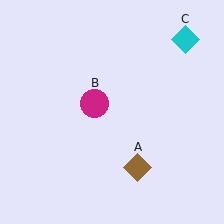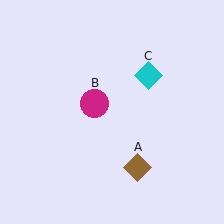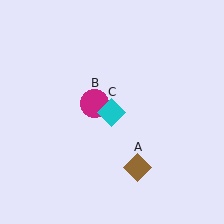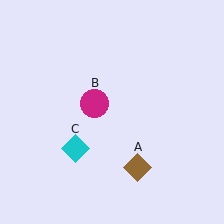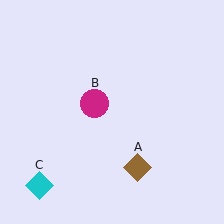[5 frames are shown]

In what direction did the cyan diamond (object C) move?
The cyan diamond (object C) moved down and to the left.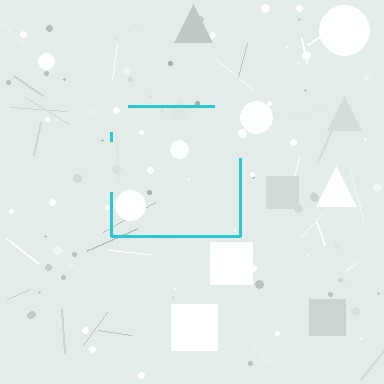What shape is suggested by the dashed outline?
The dashed outline suggests a square.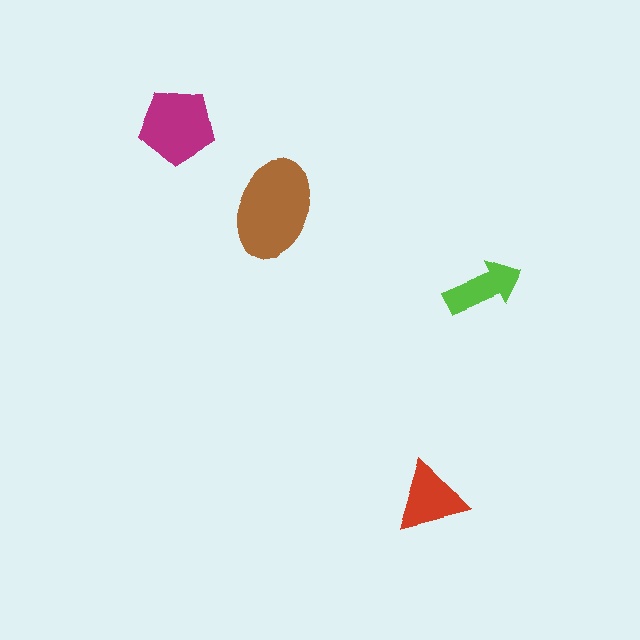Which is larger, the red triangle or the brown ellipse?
The brown ellipse.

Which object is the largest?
The brown ellipse.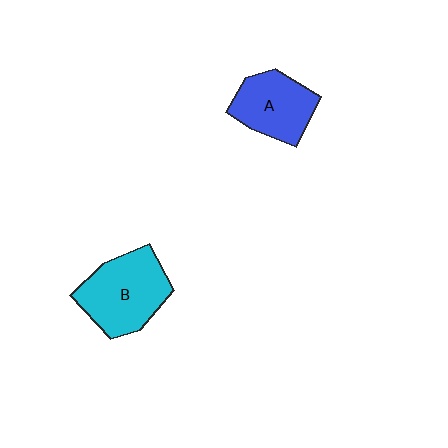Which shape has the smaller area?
Shape A (blue).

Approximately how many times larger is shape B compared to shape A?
Approximately 1.3 times.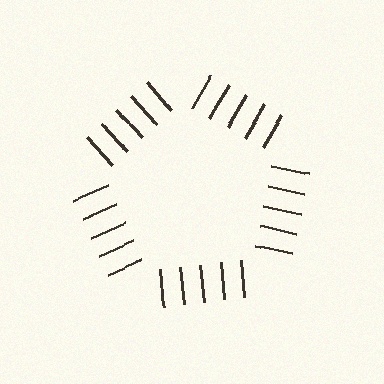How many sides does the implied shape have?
5 sides — the line-ends trace a pentagon.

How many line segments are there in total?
25 — 5 along each of the 5 edges.